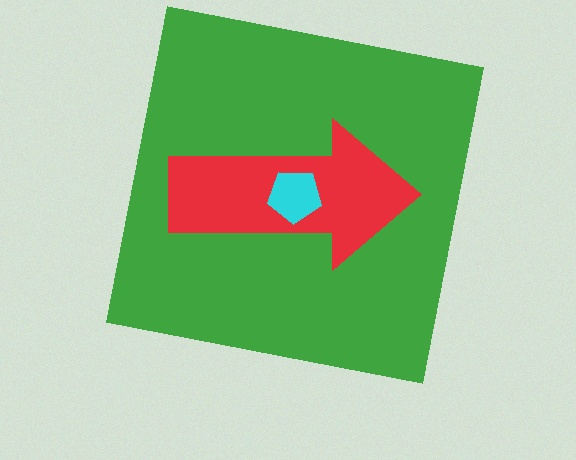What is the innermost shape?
The cyan pentagon.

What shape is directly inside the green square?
The red arrow.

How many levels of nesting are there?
3.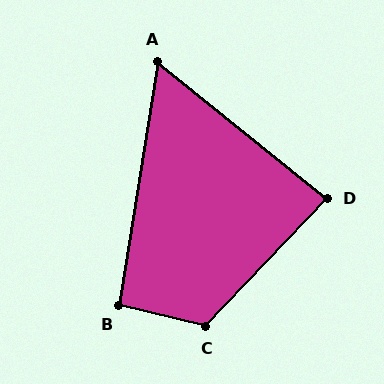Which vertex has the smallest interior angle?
A, at approximately 60 degrees.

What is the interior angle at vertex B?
Approximately 95 degrees (approximately right).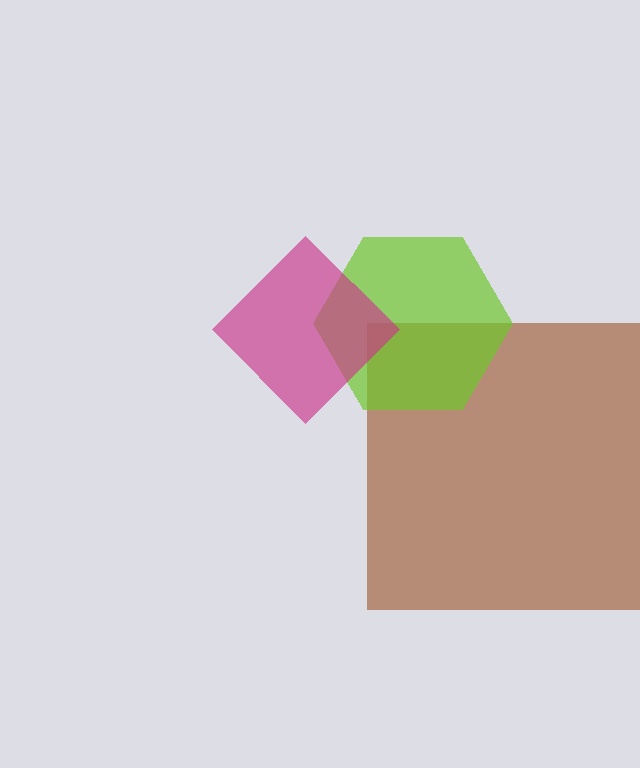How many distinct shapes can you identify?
There are 3 distinct shapes: a brown square, a lime hexagon, a magenta diamond.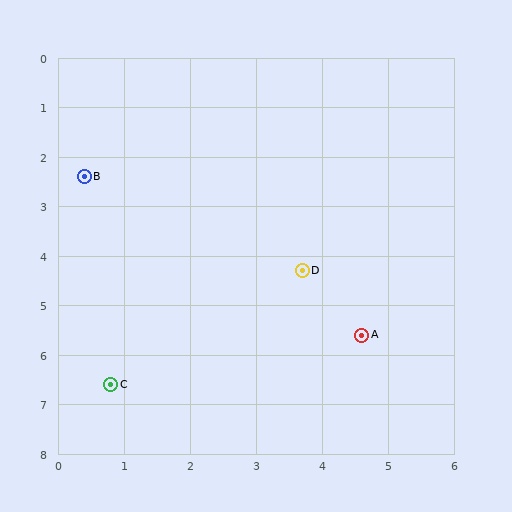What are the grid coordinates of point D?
Point D is at approximately (3.7, 4.3).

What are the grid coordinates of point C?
Point C is at approximately (0.8, 6.6).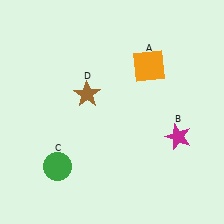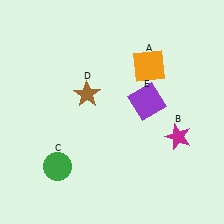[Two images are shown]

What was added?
A purple square (E) was added in Image 2.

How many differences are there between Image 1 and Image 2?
There is 1 difference between the two images.